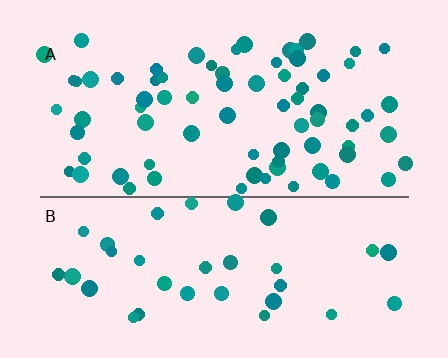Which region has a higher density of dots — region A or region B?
A (the top).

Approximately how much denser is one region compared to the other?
Approximately 1.9× — region A over region B.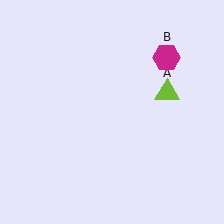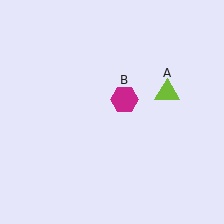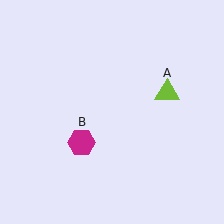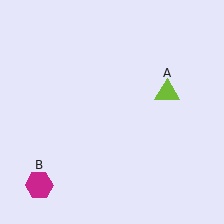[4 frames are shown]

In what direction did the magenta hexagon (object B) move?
The magenta hexagon (object B) moved down and to the left.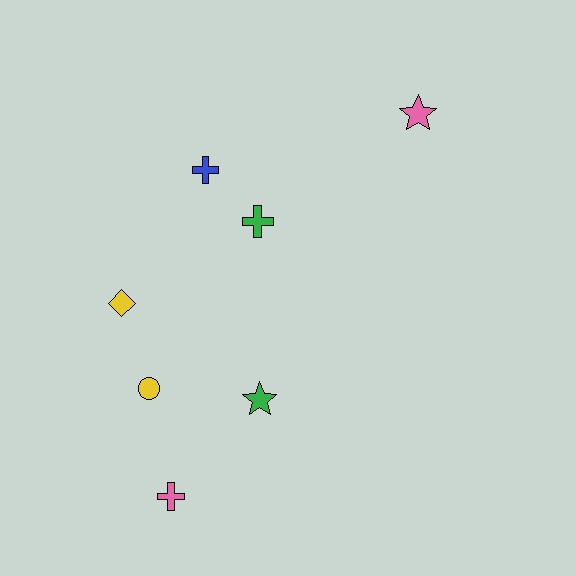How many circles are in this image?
There is 1 circle.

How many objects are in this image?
There are 7 objects.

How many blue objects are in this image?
There is 1 blue object.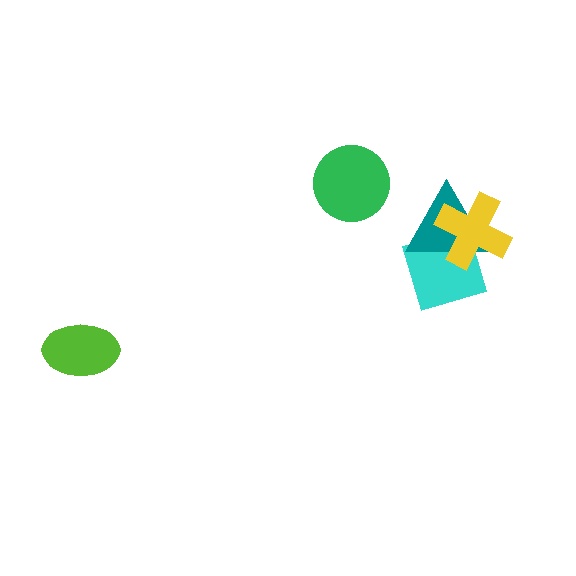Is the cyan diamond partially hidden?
Yes, it is partially covered by another shape.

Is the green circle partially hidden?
No, no other shape covers it.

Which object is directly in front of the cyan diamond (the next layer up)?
The teal triangle is directly in front of the cyan diamond.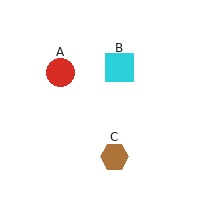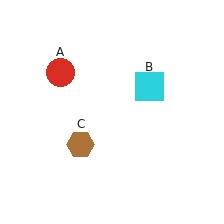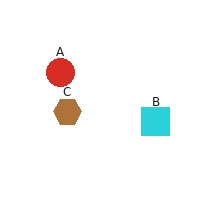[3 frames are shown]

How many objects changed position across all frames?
2 objects changed position: cyan square (object B), brown hexagon (object C).